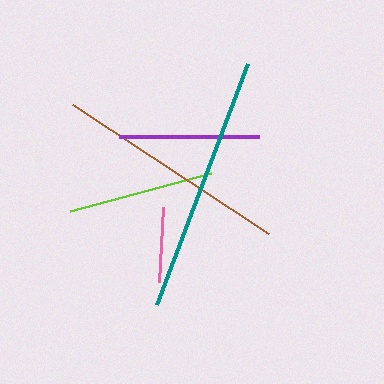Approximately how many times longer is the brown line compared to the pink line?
The brown line is approximately 3.1 times the length of the pink line.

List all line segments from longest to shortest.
From longest to shortest: teal, brown, lime, purple, pink.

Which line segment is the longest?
The teal line is the longest at approximately 258 pixels.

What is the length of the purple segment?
The purple segment is approximately 140 pixels long.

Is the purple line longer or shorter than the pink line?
The purple line is longer than the pink line.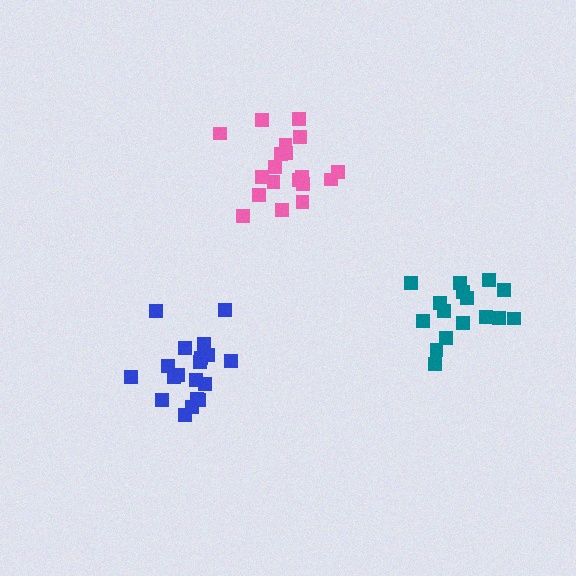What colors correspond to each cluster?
The clusters are colored: teal, blue, pink.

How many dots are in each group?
Group 1: 16 dots, Group 2: 19 dots, Group 3: 19 dots (54 total).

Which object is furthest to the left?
The blue cluster is leftmost.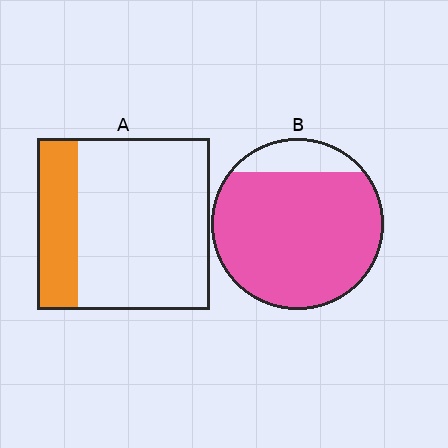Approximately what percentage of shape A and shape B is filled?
A is approximately 25% and B is approximately 85%.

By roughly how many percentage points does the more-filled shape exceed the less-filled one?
By roughly 60 percentage points (B over A).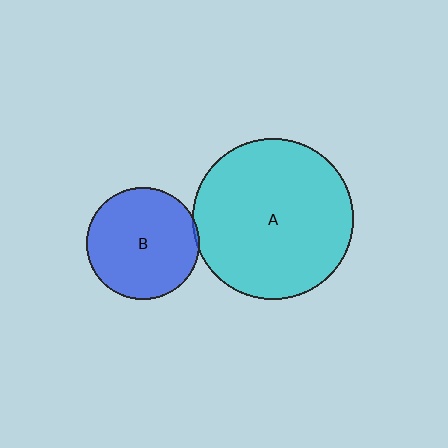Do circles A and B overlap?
Yes.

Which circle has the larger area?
Circle A (cyan).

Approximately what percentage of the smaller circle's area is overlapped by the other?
Approximately 5%.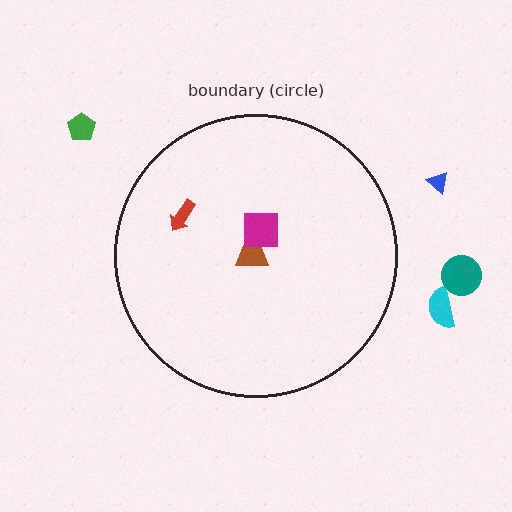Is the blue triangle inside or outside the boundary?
Outside.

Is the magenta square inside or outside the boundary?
Inside.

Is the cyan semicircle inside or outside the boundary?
Outside.